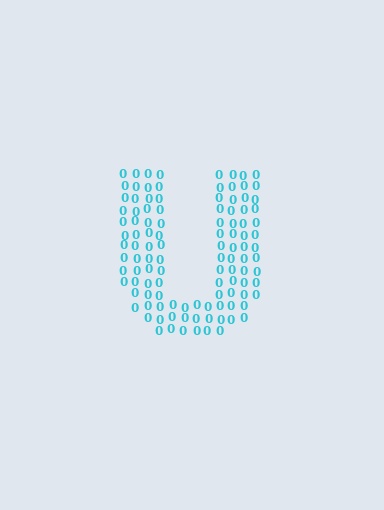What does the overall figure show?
The overall figure shows the letter U.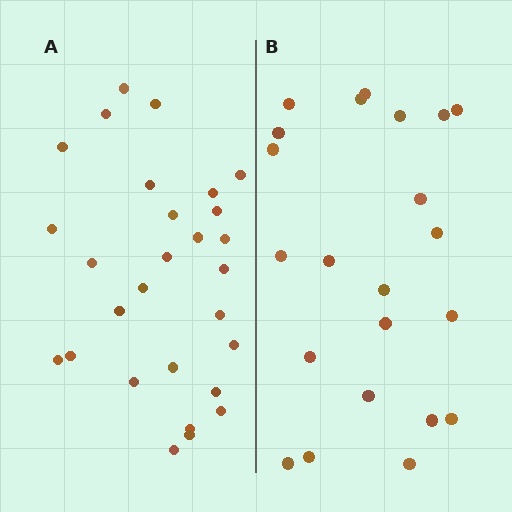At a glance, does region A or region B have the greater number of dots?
Region A (the left region) has more dots.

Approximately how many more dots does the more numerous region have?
Region A has about 6 more dots than region B.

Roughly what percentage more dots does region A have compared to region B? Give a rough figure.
About 25% more.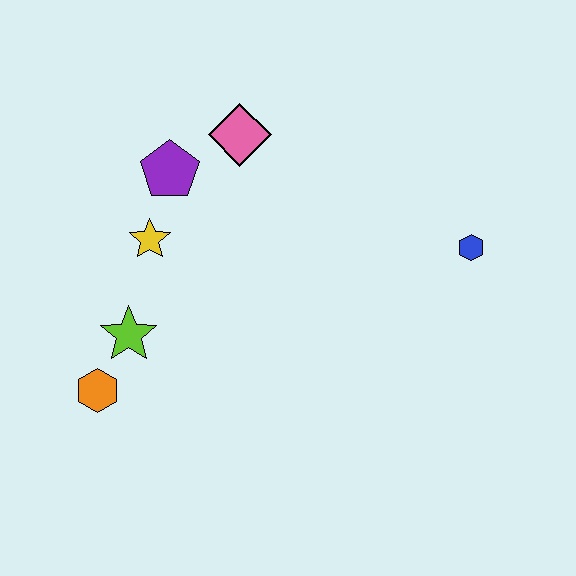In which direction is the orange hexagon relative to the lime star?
The orange hexagon is below the lime star.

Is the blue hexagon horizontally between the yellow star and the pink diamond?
No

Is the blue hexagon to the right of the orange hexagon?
Yes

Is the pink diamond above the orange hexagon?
Yes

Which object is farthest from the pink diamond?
The orange hexagon is farthest from the pink diamond.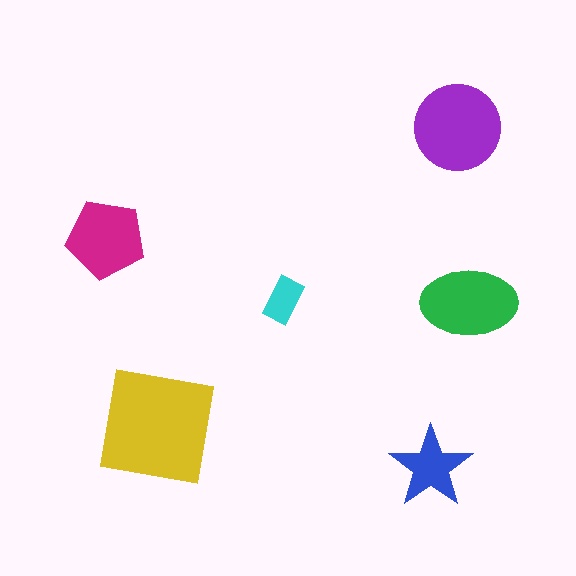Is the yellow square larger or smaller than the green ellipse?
Larger.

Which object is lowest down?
The blue star is bottommost.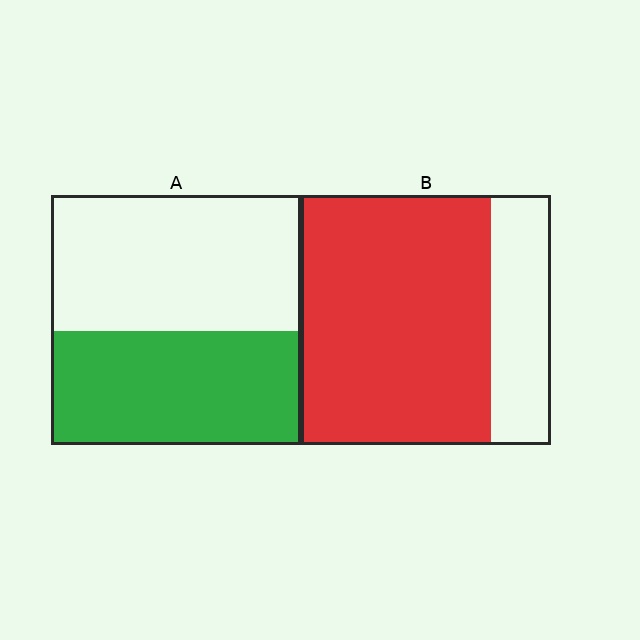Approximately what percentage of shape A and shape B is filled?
A is approximately 45% and B is approximately 75%.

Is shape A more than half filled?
No.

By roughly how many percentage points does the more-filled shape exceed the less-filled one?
By roughly 30 percentage points (B over A).